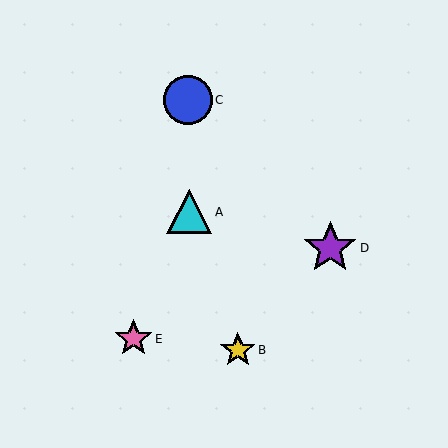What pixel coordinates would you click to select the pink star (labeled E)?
Click at (134, 339) to select the pink star E.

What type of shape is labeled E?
Shape E is a pink star.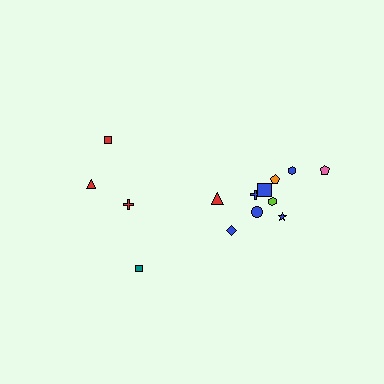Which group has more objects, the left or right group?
The right group.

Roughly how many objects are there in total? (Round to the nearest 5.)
Roughly 15 objects in total.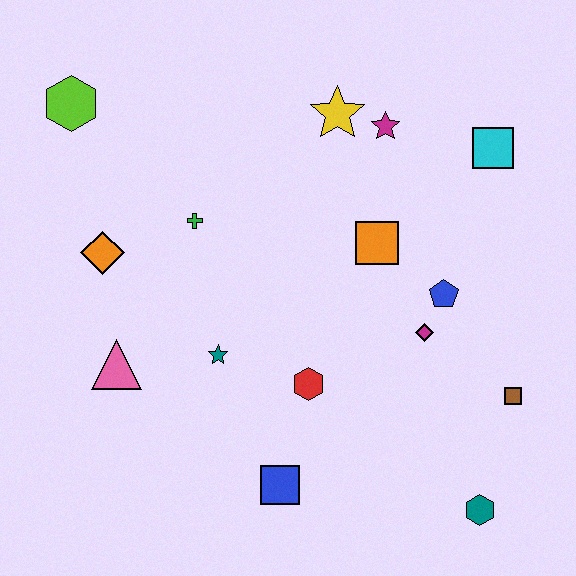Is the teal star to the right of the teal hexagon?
No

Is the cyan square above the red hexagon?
Yes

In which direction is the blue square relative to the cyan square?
The blue square is below the cyan square.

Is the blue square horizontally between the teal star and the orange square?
Yes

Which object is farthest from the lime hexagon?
The teal hexagon is farthest from the lime hexagon.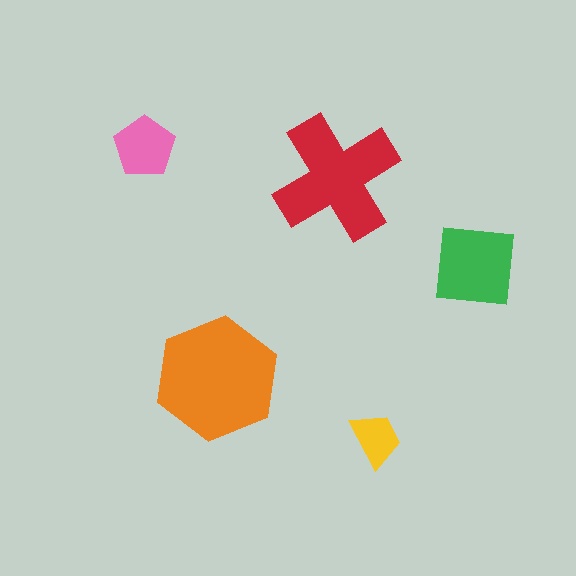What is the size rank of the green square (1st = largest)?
3rd.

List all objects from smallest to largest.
The yellow trapezoid, the pink pentagon, the green square, the red cross, the orange hexagon.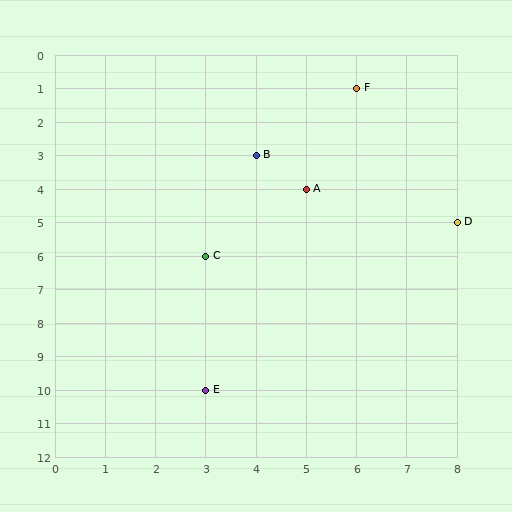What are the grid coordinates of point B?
Point B is at grid coordinates (4, 3).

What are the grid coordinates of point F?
Point F is at grid coordinates (6, 1).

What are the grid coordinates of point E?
Point E is at grid coordinates (3, 10).